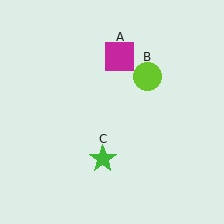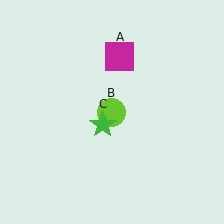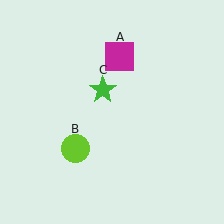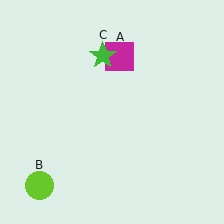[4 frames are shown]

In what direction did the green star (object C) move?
The green star (object C) moved up.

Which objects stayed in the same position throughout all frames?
Magenta square (object A) remained stationary.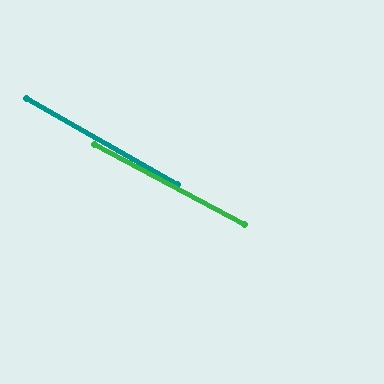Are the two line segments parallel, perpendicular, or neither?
Parallel — their directions differ by only 1.4°.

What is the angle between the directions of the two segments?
Approximately 1 degree.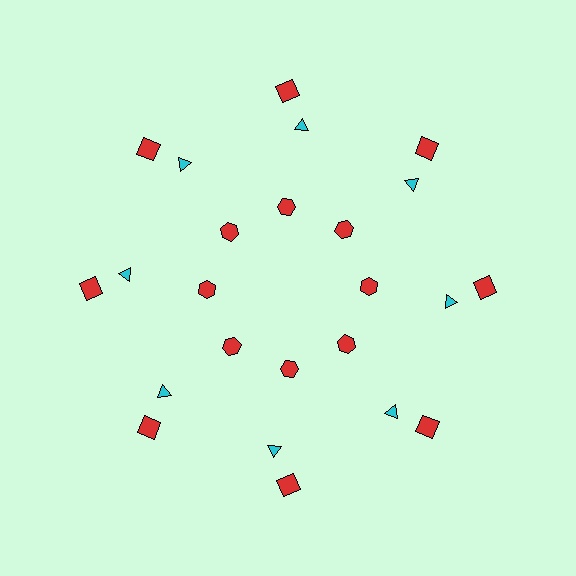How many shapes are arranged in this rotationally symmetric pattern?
There are 24 shapes, arranged in 8 groups of 3.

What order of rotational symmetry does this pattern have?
This pattern has 8-fold rotational symmetry.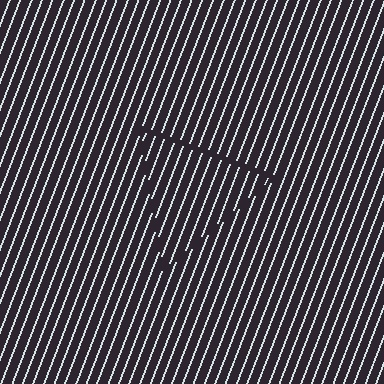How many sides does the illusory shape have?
3 sides — the line-ends trace a triangle.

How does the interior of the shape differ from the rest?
The interior of the shape contains the same grating, shifted by half a period — the contour is defined by the phase discontinuity where line-ends from the inner and outer gratings abut.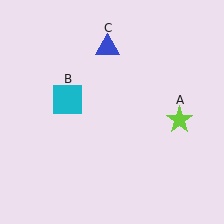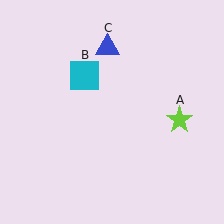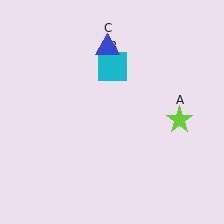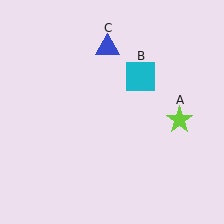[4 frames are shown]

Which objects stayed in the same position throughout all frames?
Lime star (object A) and blue triangle (object C) remained stationary.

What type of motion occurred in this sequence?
The cyan square (object B) rotated clockwise around the center of the scene.